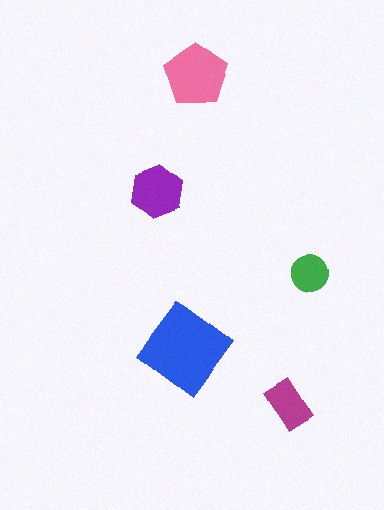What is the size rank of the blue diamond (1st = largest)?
1st.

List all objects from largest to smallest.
The blue diamond, the pink pentagon, the purple hexagon, the magenta rectangle, the green circle.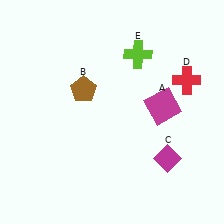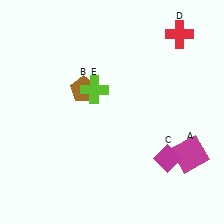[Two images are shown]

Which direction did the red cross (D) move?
The red cross (D) moved up.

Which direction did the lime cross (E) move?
The lime cross (E) moved left.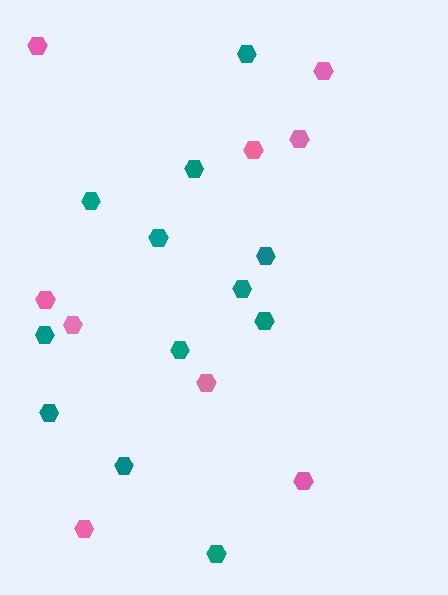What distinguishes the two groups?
There are 2 groups: one group of pink hexagons (9) and one group of teal hexagons (12).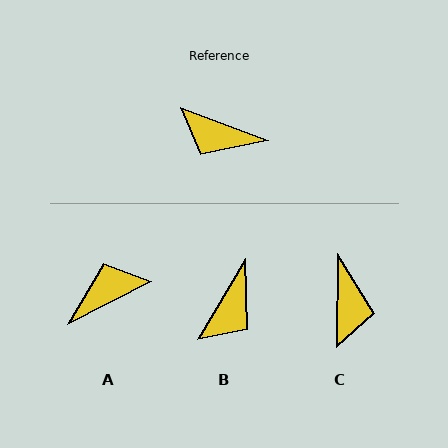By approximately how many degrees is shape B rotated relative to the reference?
Approximately 80 degrees counter-clockwise.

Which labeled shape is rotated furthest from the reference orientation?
A, about 132 degrees away.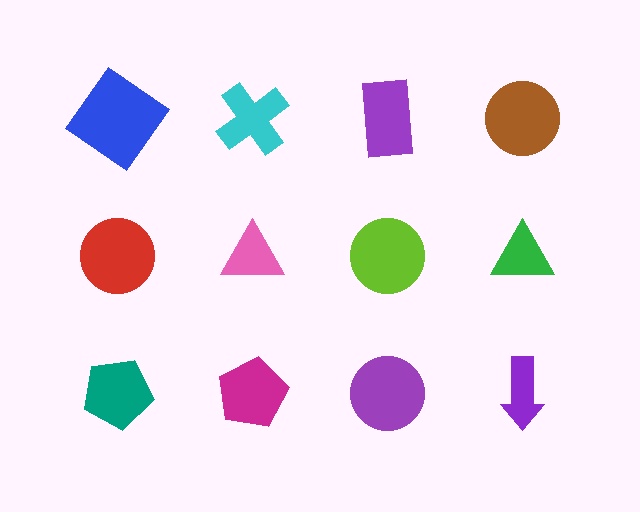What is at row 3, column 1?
A teal pentagon.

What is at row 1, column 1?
A blue diamond.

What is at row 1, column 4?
A brown circle.